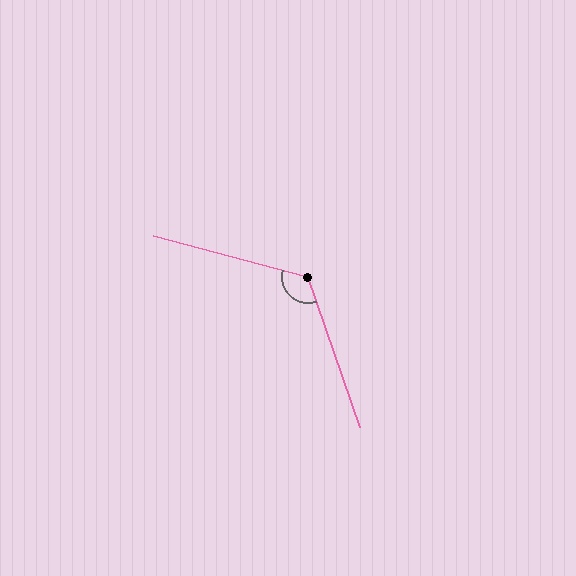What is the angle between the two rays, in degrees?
Approximately 124 degrees.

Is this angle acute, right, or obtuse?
It is obtuse.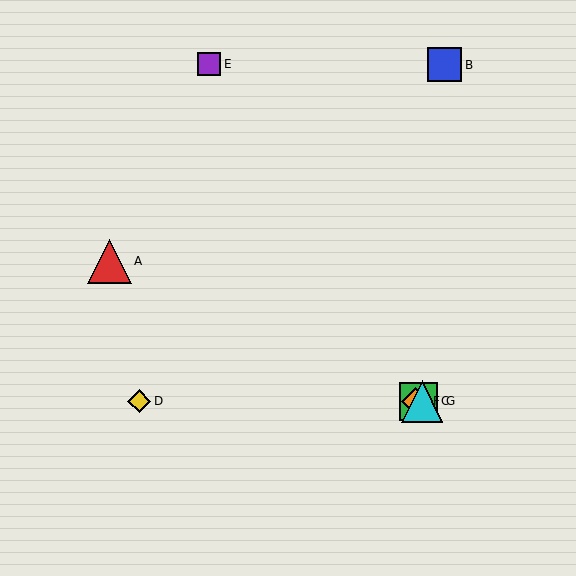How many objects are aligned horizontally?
4 objects (C, D, F, G) are aligned horizontally.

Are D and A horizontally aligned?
No, D is at y≈401 and A is at y≈261.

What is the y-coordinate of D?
Object D is at y≈401.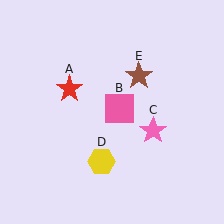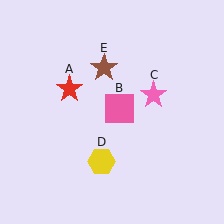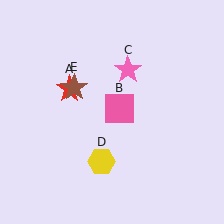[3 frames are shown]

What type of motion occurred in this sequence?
The pink star (object C), brown star (object E) rotated counterclockwise around the center of the scene.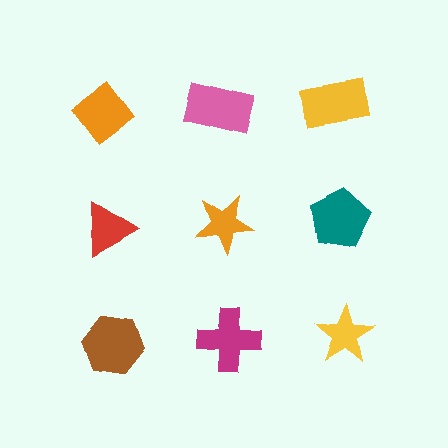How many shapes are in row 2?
3 shapes.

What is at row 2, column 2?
An orange star.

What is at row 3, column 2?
A magenta cross.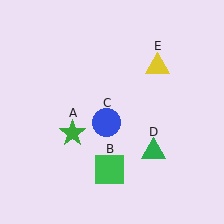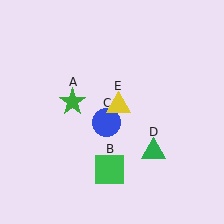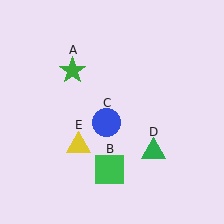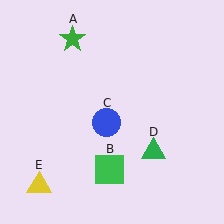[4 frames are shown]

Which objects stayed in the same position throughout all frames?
Green square (object B) and blue circle (object C) and green triangle (object D) remained stationary.